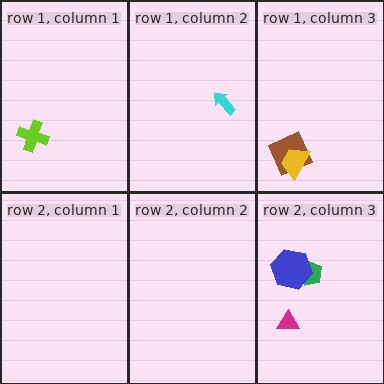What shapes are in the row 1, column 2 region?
The cyan arrow.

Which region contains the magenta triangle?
The row 2, column 3 region.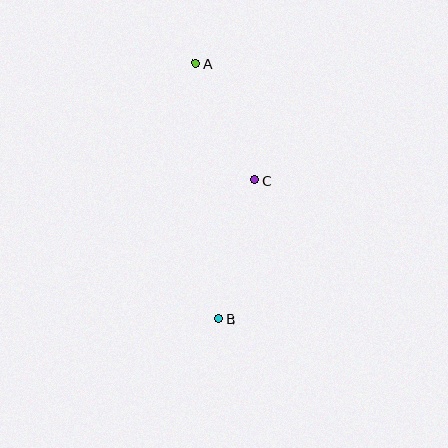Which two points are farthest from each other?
Points A and B are farthest from each other.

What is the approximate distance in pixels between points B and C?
The distance between B and C is approximately 143 pixels.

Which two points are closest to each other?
Points A and C are closest to each other.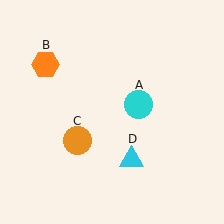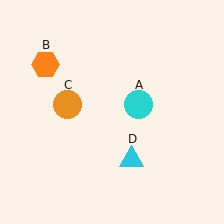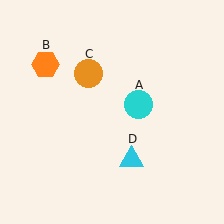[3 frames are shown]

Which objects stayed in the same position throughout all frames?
Cyan circle (object A) and orange hexagon (object B) and cyan triangle (object D) remained stationary.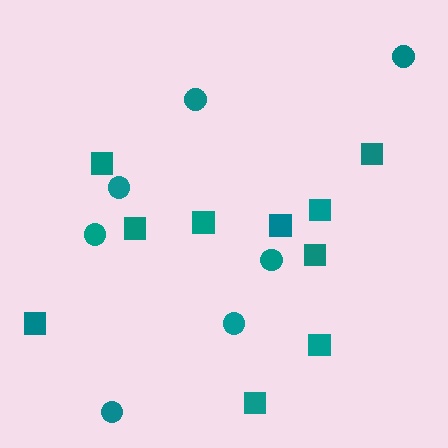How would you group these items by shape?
There are 2 groups: one group of squares (10) and one group of circles (7).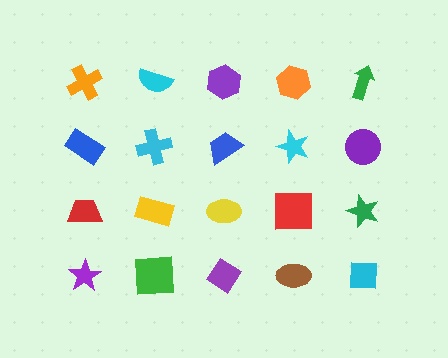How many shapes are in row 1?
5 shapes.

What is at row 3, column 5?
A green star.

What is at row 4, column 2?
A green square.